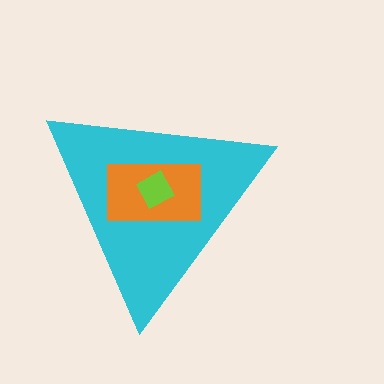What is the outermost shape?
The cyan triangle.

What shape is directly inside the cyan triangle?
The orange rectangle.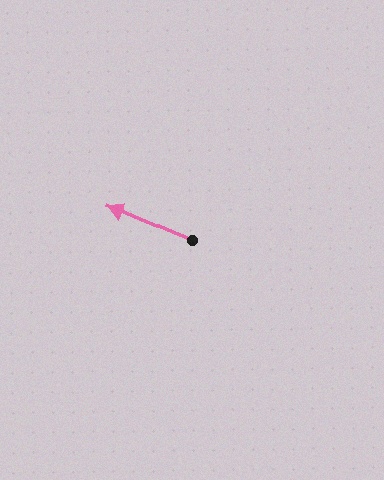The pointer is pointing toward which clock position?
Roughly 10 o'clock.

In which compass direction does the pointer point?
Northwest.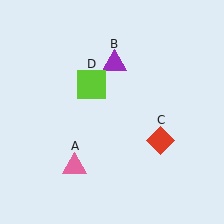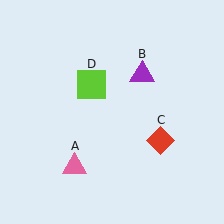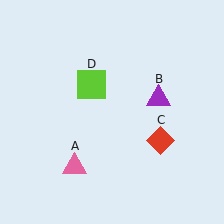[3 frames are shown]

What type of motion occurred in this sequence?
The purple triangle (object B) rotated clockwise around the center of the scene.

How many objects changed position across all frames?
1 object changed position: purple triangle (object B).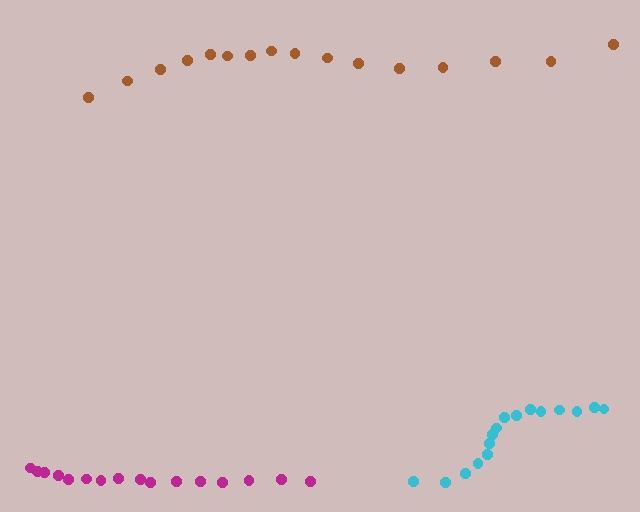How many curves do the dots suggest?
There are 3 distinct paths.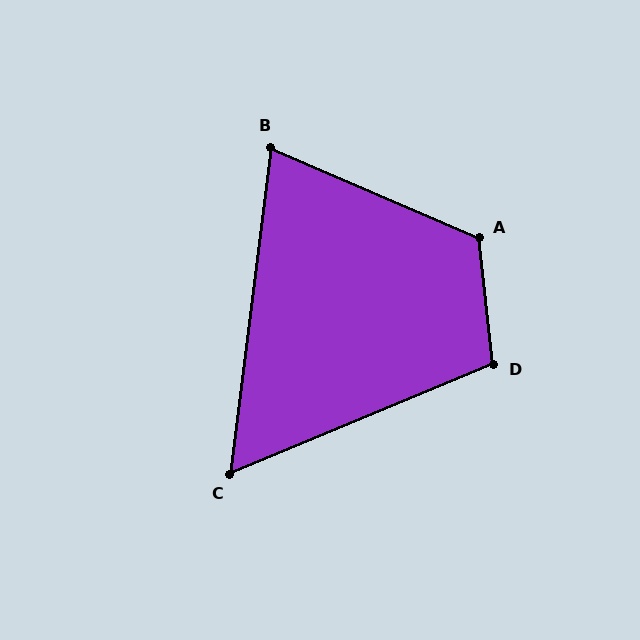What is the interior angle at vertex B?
Approximately 74 degrees (acute).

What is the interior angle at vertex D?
Approximately 106 degrees (obtuse).